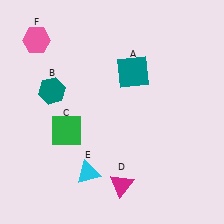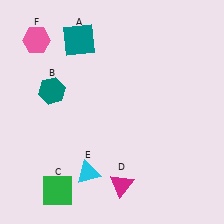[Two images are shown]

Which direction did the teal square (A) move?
The teal square (A) moved left.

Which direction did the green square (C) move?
The green square (C) moved down.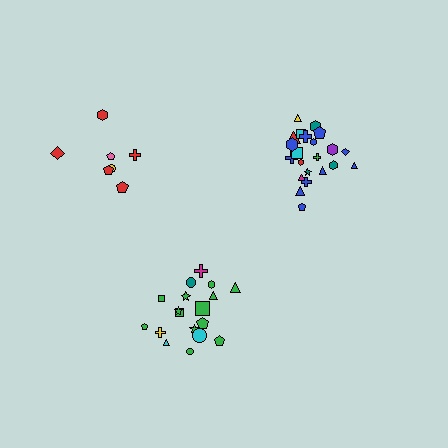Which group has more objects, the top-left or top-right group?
The top-right group.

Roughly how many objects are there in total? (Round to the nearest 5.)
Roughly 45 objects in total.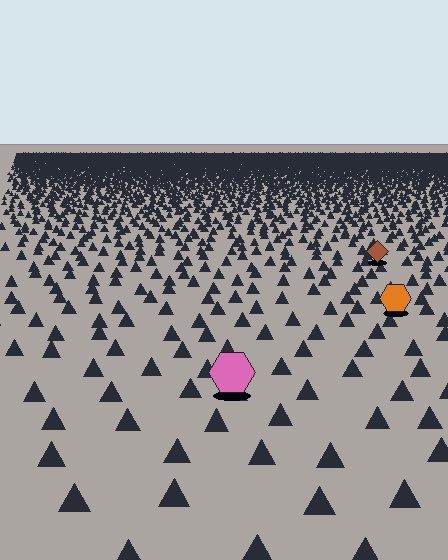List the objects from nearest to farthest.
From nearest to farthest: the pink hexagon, the orange hexagon, the brown diamond.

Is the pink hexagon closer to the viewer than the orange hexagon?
Yes. The pink hexagon is closer — you can tell from the texture gradient: the ground texture is coarser near it.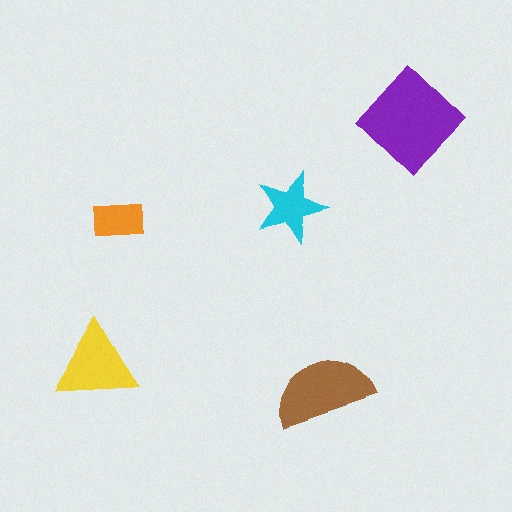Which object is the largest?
The purple diamond.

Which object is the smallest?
The orange rectangle.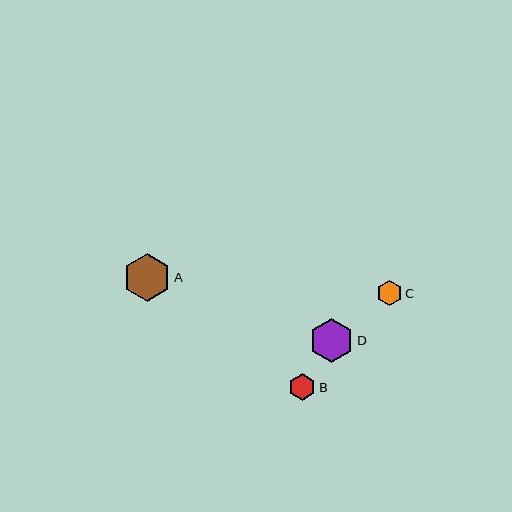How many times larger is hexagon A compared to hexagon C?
Hexagon A is approximately 1.9 times the size of hexagon C.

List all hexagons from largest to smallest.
From largest to smallest: A, D, B, C.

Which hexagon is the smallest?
Hexagon C is the smallest with a size of approximately 25 pixels.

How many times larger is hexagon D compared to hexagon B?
Hexagon D is approximately 1.6 times the size of hexagon B.